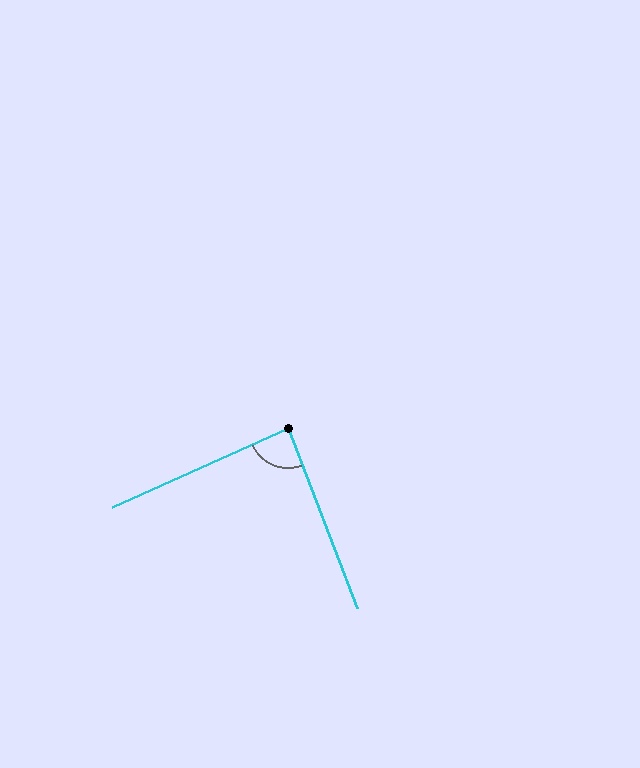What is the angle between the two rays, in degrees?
Approximately 87 degrees.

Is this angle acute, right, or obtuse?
It is approximately a right angle.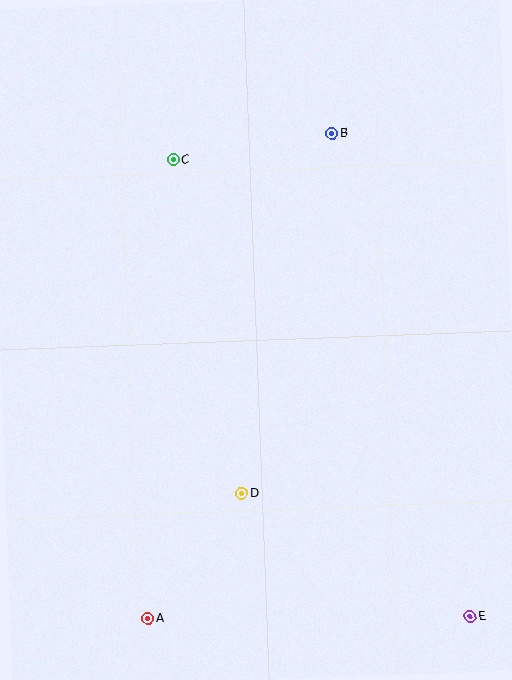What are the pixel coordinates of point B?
Point B is at (332, 133).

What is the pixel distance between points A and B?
The distance between A and B is 519 pixels.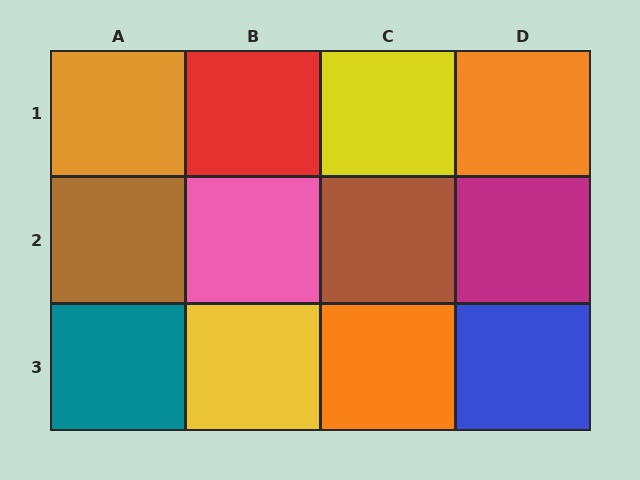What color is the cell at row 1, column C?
Yellow.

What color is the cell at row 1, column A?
Orange.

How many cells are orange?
3 cells are orange.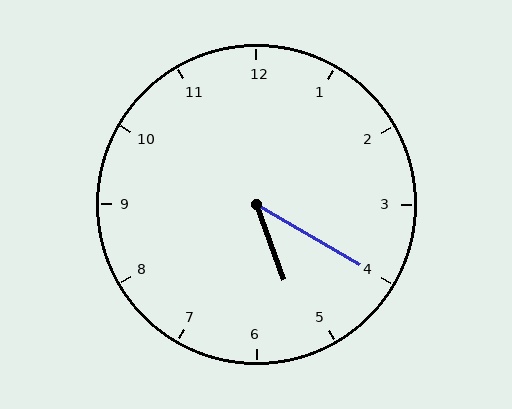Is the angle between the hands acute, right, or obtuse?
It is acute.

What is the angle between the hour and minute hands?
Approximately 40 degrees.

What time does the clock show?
5:20.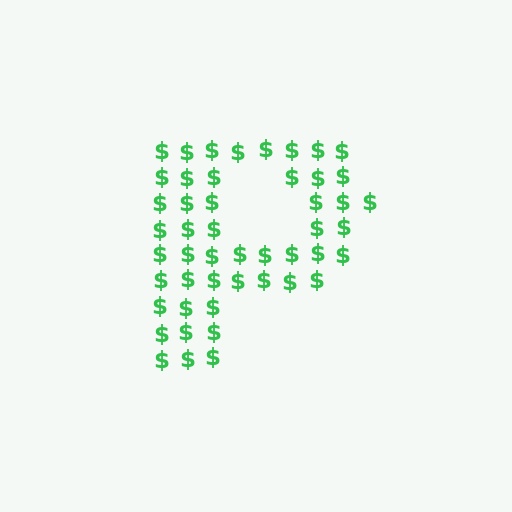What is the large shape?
The large shape is the letter P.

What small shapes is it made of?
It is made of small dollar signs.